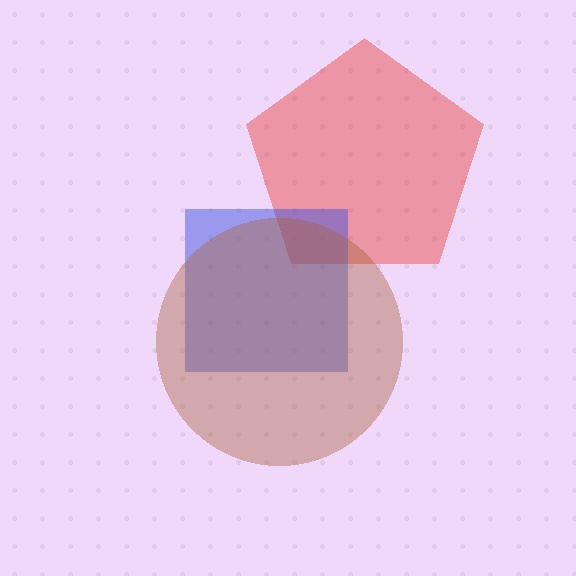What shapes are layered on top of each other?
The layered shapes are: a red pentagon, a blue square, a brown circle.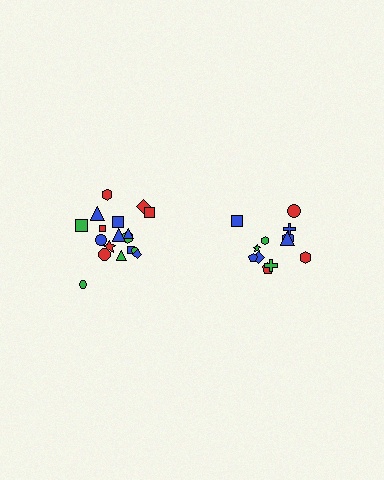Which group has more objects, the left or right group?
The left group.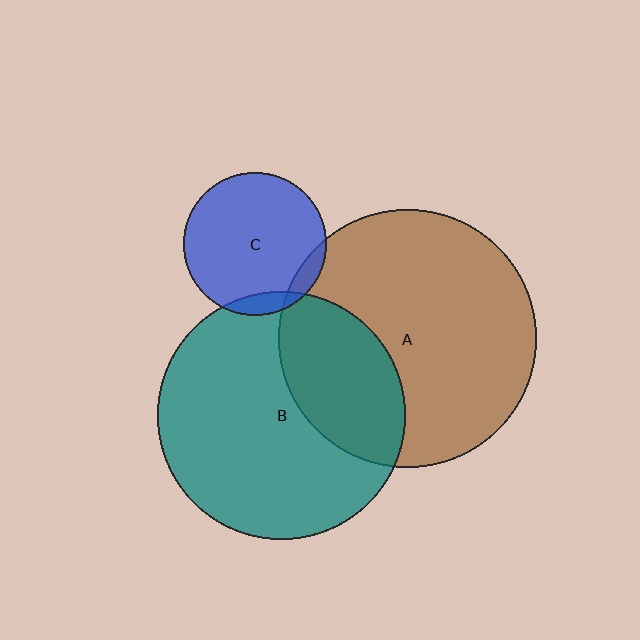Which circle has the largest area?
Circle A (brown).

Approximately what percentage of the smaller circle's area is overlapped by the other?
Approximately 10%.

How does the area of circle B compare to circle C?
Approximately 3.0 times.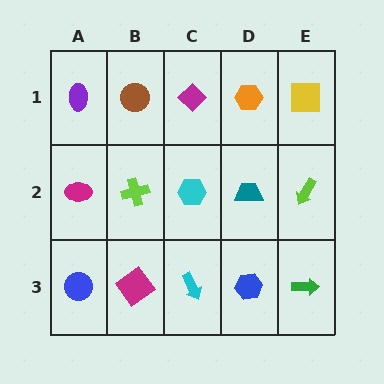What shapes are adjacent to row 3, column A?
A magenta ellipse (row 2, column A), a magenta diamond (row 3, column B).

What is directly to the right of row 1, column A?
A brown circle.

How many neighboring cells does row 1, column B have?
3.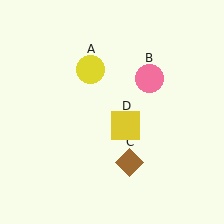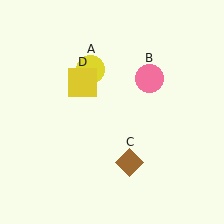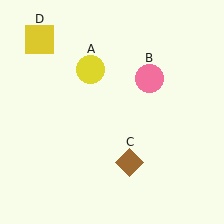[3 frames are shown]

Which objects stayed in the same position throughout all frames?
Yellow circle (object A) and pink circle (object B) and brown diamond (object C) remained stationary.